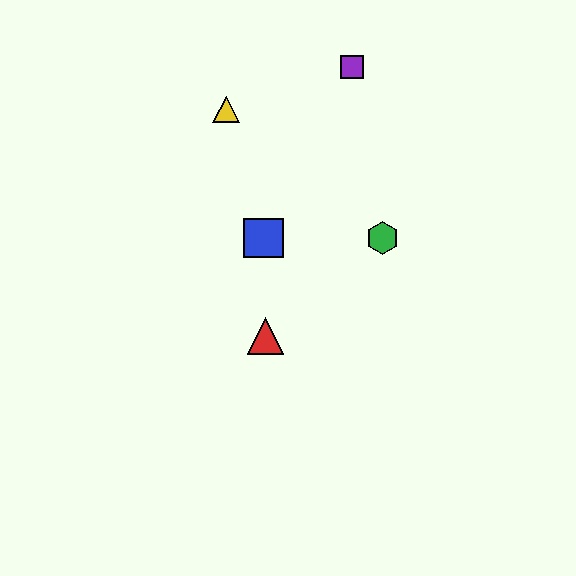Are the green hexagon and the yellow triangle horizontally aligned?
No, the green hexagon is at y≈238 and the yellow triangle is at y≈109.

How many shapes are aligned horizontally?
2 shapes (the blue square, the green hexagon) are aligned horizontally.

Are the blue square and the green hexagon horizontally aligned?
Yes, both are at y≈238.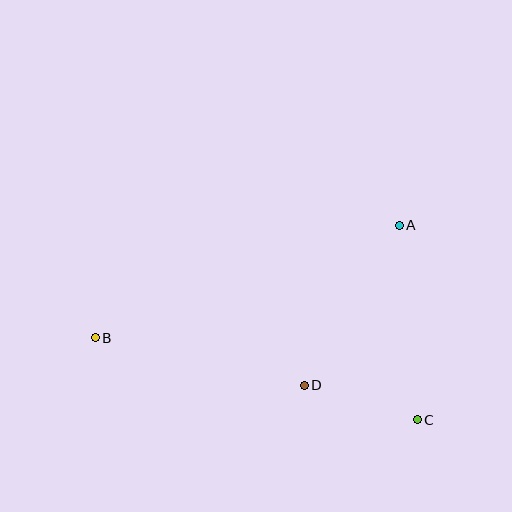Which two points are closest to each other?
Points C and D are closest to each other.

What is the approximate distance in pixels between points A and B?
The distance between A and B is approximately 324 pixels.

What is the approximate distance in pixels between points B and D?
The distance between B and D is approximately 214 pixels.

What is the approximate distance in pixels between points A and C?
The distance between A and C is approximately 195 pixels.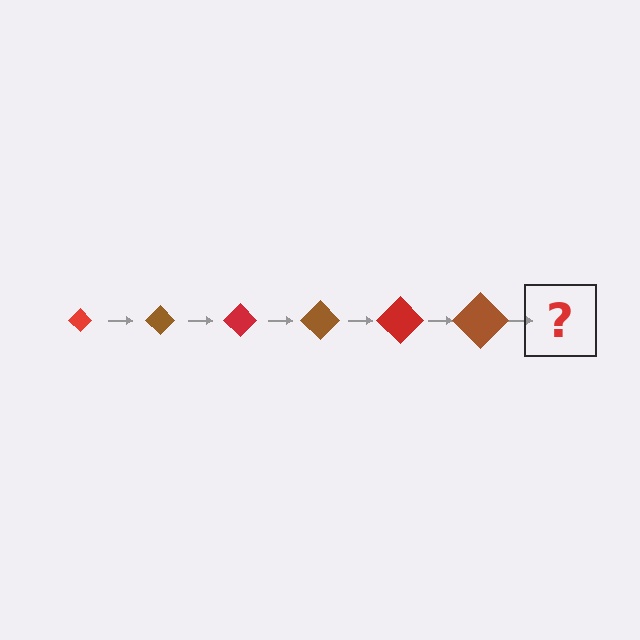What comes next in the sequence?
The next element should be a red diamond, larger than the previous one.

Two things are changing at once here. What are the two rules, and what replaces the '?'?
The two rules are that the diamond grows larger each step and the color cycles through red and brown. The '?' should be a red diamond, larger than the previous one.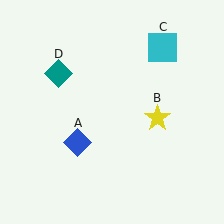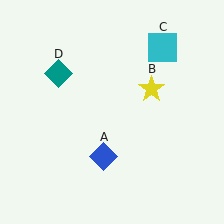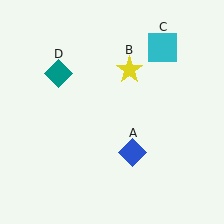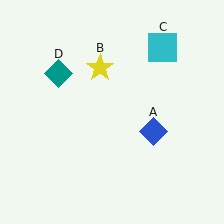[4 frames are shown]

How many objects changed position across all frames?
2 objects changed position: blue diamond (object A), yellow star (object B).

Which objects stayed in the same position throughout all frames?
Cyan square (object C) and teal diamond (object D) remained stationary.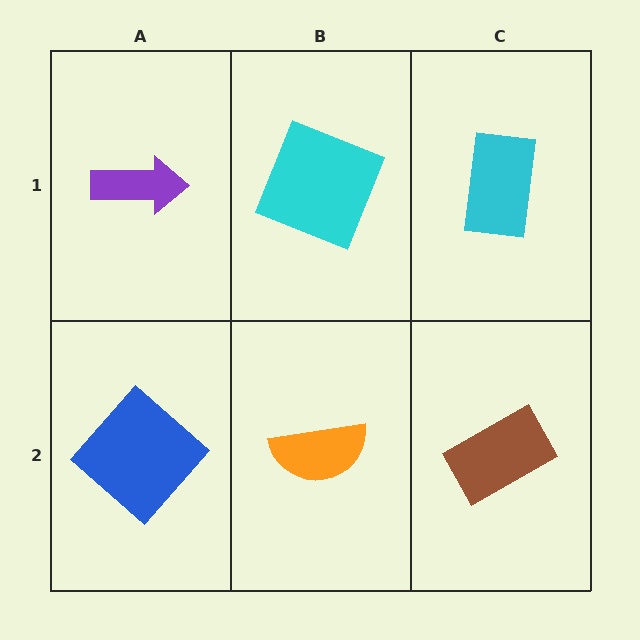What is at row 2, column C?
A brown rectangle.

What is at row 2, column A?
A blue diamond.